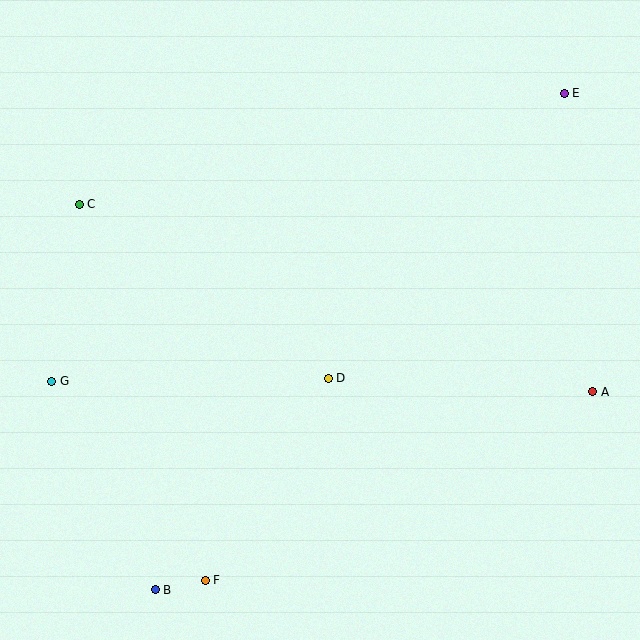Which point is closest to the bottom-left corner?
Point B is closest to the bottom-left corner.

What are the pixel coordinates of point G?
Point G is at (52, 381).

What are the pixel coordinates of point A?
Point A is at (593, 392).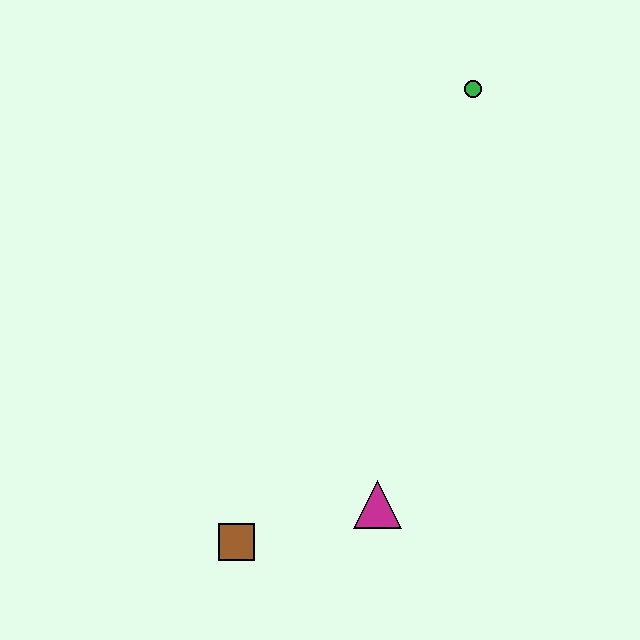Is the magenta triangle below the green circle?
Yes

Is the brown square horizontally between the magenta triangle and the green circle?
No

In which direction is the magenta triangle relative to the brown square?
The magenta triangle is to the right of the brown square.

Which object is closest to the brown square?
The magenta triangle is closest to the brown square.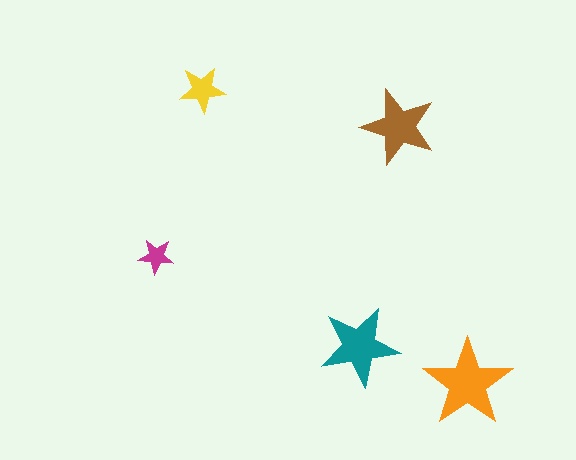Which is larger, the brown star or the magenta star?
The brown one.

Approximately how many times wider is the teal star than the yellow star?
About 1.5 times wider.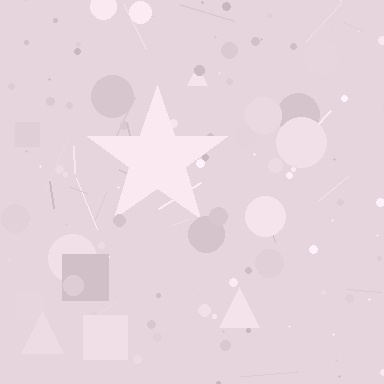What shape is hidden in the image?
A star is hidden in the image.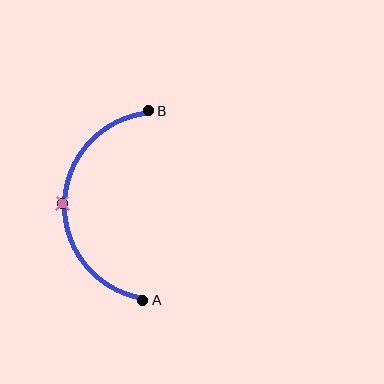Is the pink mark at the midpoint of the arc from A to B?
Yes. The pink mark lies on the arc at equal arc-length from both A and B — it is the arc midpoint.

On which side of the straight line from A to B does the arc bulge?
The arc bulges to the left of the straight line connecting A and B.